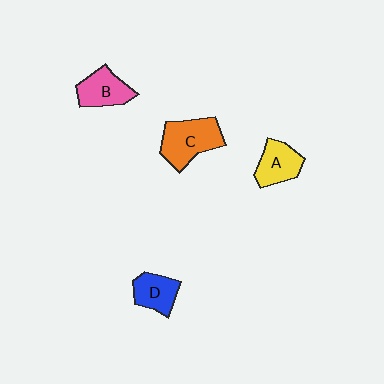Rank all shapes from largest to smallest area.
From largest to smallest: C (orange), B (pink), A (yellow), D (blue).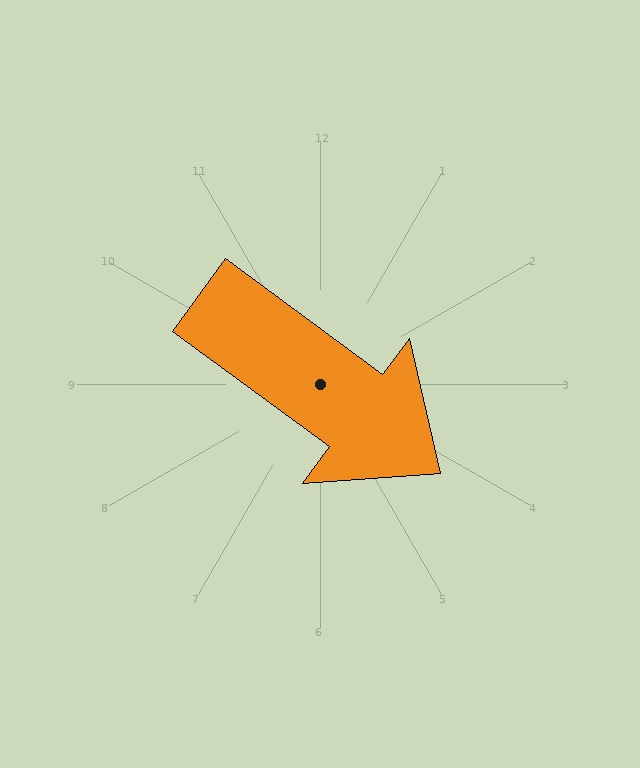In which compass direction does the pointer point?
Southeast.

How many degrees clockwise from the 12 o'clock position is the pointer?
Approximately 126 degrees.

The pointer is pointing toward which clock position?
Roughly 4 o'clock.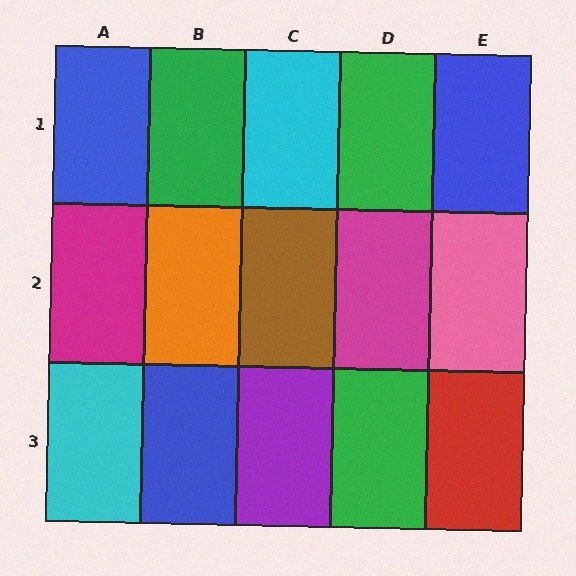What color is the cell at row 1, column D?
Green.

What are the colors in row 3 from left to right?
Cyan, blue, purple, green, red.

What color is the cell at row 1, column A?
Blue.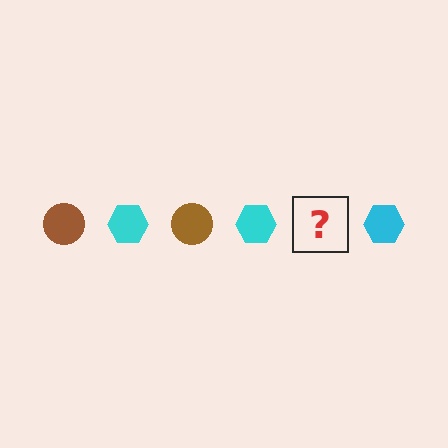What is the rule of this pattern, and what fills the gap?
The rule is that the pattern alternates between brown circle and cyan hexagon. The gap should be filled with a brown circle.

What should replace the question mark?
The question mark should be replaced with a brown circle.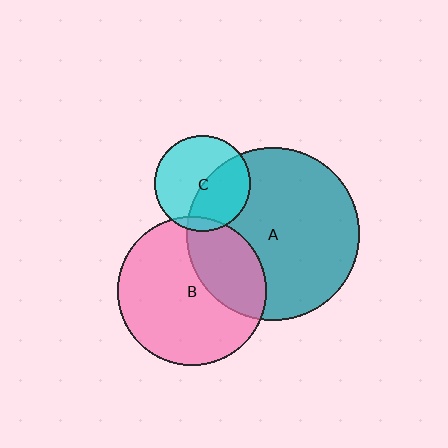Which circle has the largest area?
Circle A (teal).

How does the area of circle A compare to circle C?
Approximately 3.2 times.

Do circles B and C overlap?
Yes.